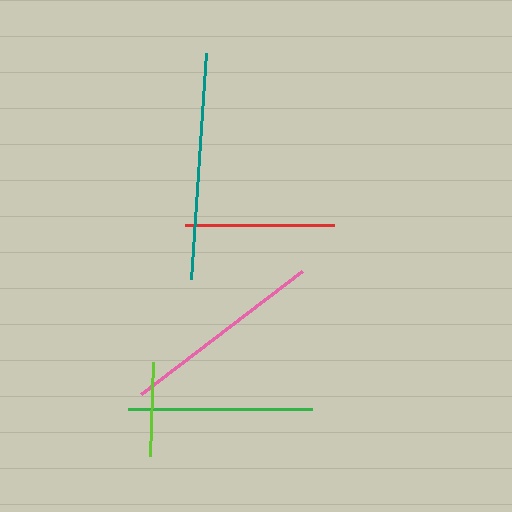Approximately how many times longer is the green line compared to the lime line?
The green line is approximately 1.9 times the length of the lime line.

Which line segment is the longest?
The teal line is the longest at approximately 227 pixels.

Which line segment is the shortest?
The lime line is the shortest at approximately 94 pixels.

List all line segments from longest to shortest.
From longest to shortest: teal, pink, green, red, lime.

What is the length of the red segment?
The red segment is approximately 149 pixels long.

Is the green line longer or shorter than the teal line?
The teal line is longer than the green line.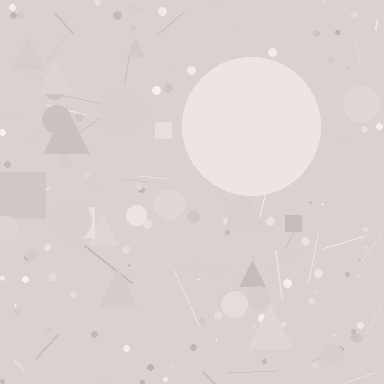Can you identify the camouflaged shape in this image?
The camouflaged shape is a circle.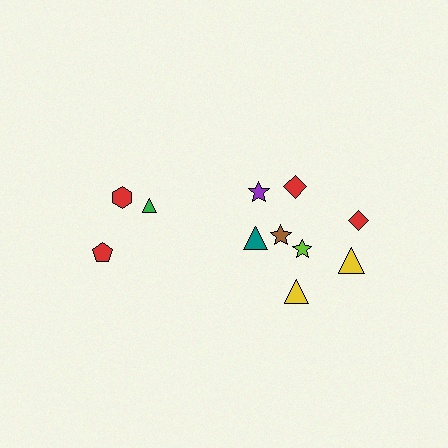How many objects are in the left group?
There are 3 objects.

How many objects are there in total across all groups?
There are 11 objects.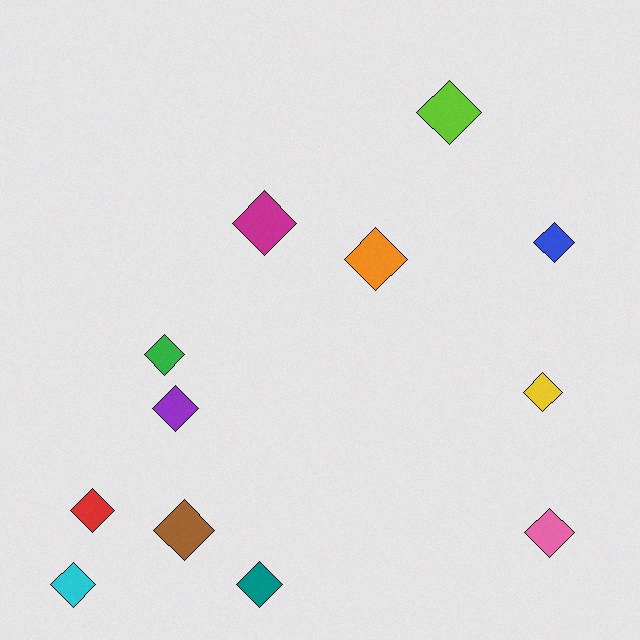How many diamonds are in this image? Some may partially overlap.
There are 12 diamonds.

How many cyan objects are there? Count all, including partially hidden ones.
There is 1 cyan object.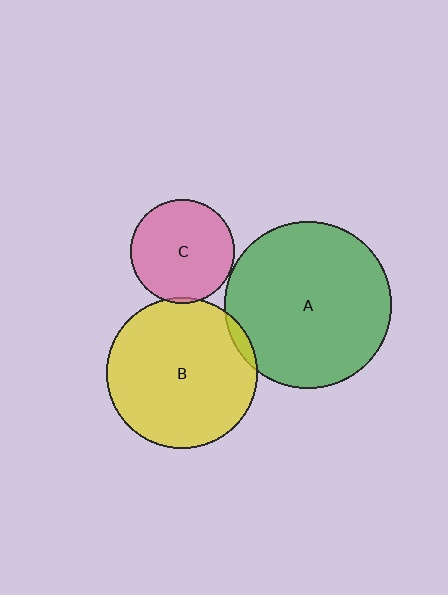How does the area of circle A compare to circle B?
Approximately 1.2 times.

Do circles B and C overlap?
Yes.